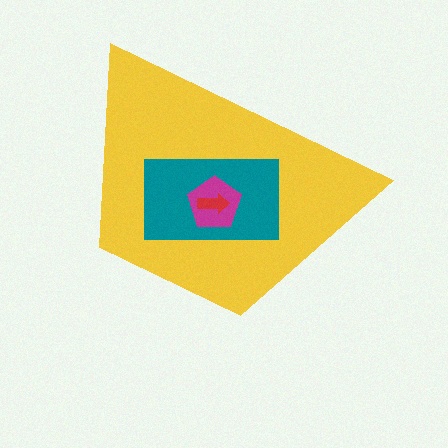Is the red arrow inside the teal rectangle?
Yes.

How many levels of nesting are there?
4.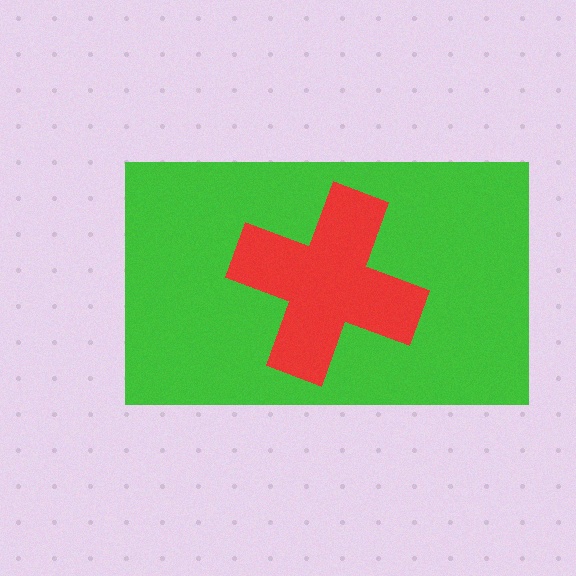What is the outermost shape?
The green rectangle.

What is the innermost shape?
The red cross.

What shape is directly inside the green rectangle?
The red cross.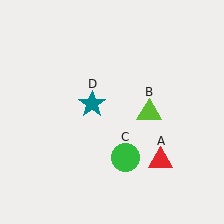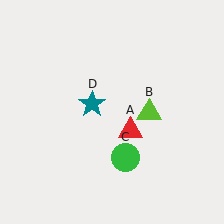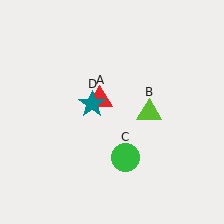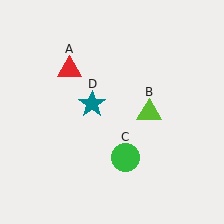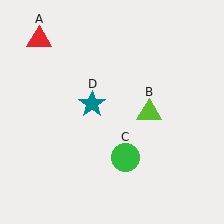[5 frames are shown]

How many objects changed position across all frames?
1 object changed position: red triangle (object A).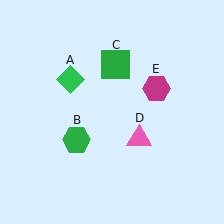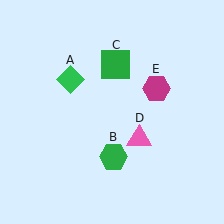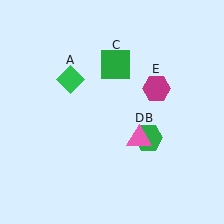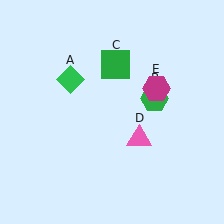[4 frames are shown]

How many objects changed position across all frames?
1 object changed position: green hexagon (object B).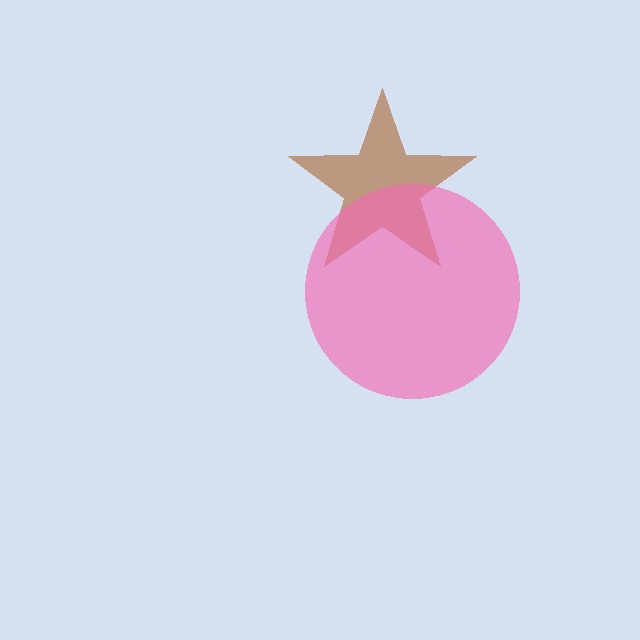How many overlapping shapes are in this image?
There are 2 overlapping shapes in the image.